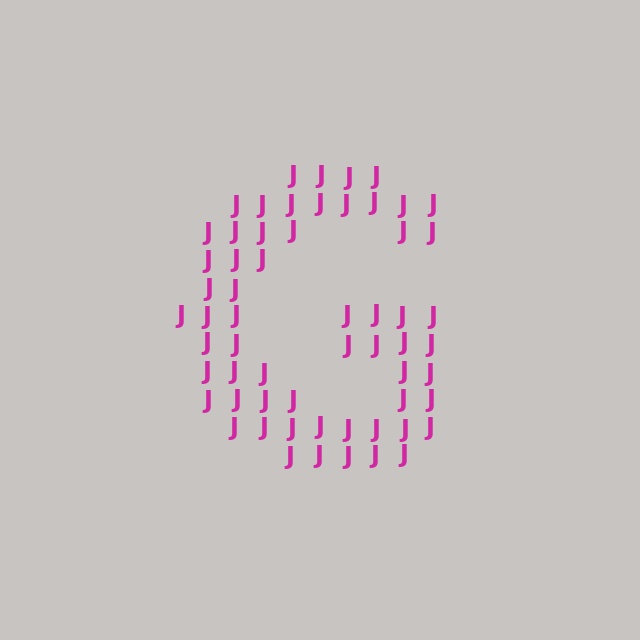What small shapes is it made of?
It is made of small letter J's.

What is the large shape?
The large shape is the letter G.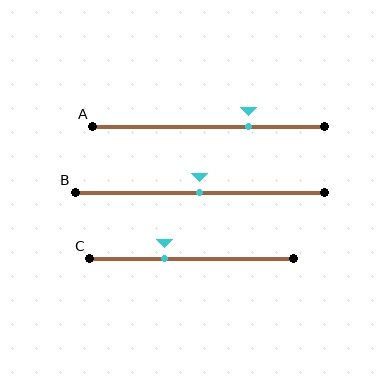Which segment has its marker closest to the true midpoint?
Segment B has its marker closest to the true midpoint.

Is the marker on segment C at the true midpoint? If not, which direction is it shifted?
No, the marker on segment C is shifted to the left by about 13% of the segment length.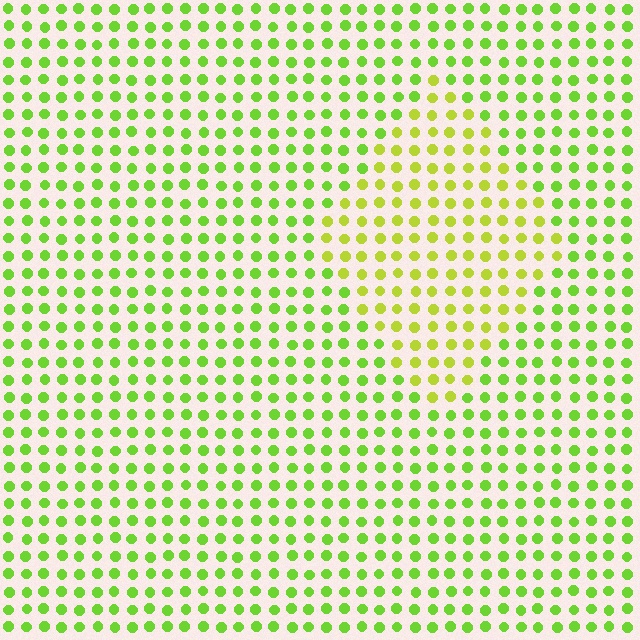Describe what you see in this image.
The image is filled with small lime elements in a uniform arrangement. A diamond-shaped region is visible where the elements are tinted to a slightly different hue, forming a subtle color boundary.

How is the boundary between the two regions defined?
The boundary is defined purely by a slight shift in hue (about 26 degrees). Spacing, size, and orientation are identical on both sides.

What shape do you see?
I see a diamond.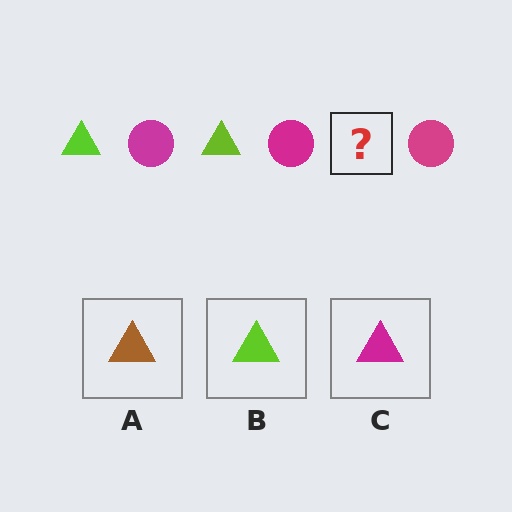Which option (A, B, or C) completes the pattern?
B.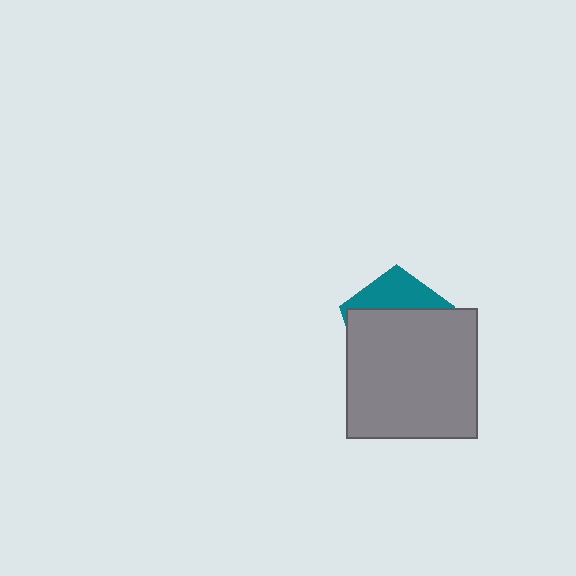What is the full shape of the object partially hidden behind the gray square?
The partially hidden object is a teal pentagon.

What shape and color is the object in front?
The object in front is a gray square.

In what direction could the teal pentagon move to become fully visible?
The teal pentagon could move up. That would shift it out from behind the gray square entirely.